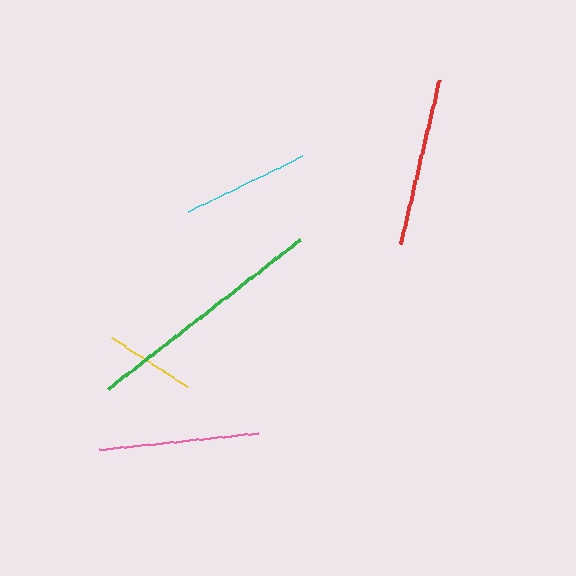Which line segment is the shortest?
The yellow line is the shortest at approximately 90 pixels.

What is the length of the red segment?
The red segment is approximately 167 pixels long.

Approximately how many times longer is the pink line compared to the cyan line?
The pink line is approximately 1.3 times the length of the cyan line.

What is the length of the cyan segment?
The cyan segment is approximately 126 pixels long.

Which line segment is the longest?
The green line is the longest at approximately 244 pixels.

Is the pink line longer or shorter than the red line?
The red line is longer than the pink line.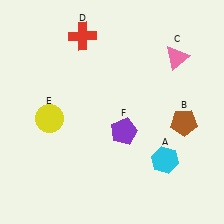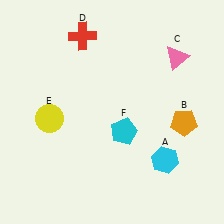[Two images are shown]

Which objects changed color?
B changed from brown to orange. F changed from purple to cyan.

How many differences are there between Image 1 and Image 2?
There are 2 differences between the two images.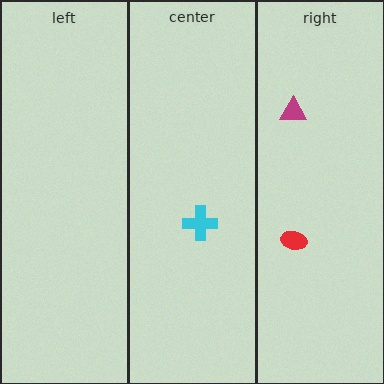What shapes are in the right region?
The red ellipse, the magenta triangle.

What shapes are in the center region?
The cyan cross.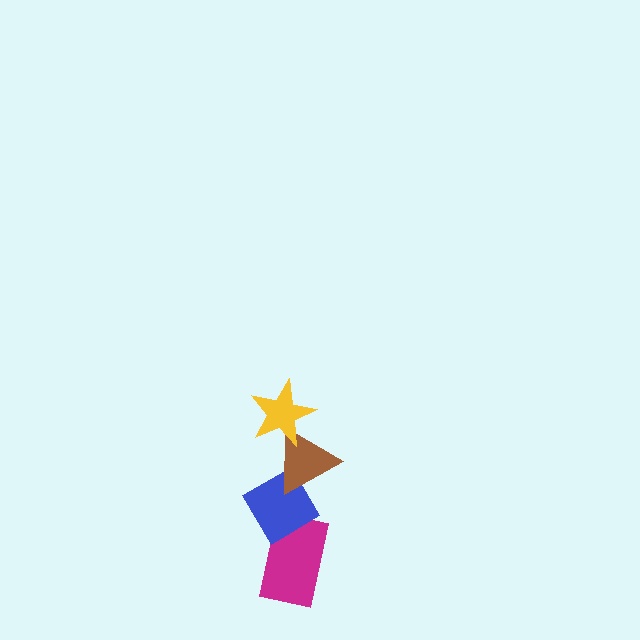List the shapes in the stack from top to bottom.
From top to bottom: the yellow star, the brown triangle, the blue diamond, the magenta rectangle.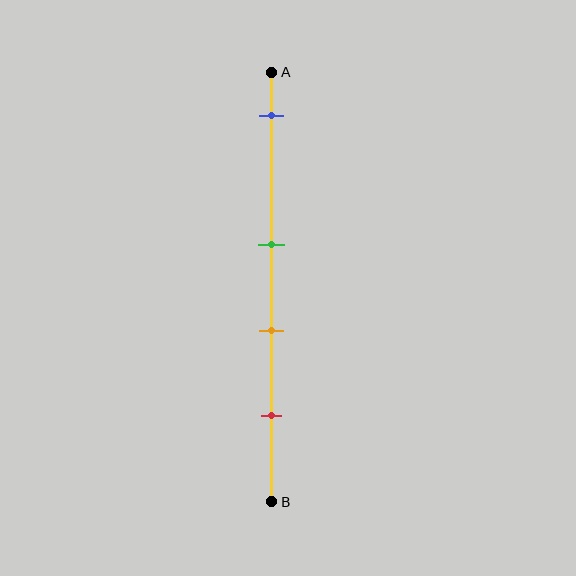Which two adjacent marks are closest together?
The green and orange marks are the closest adjacent pair.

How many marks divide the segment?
There are 4 marks dividing the segment.